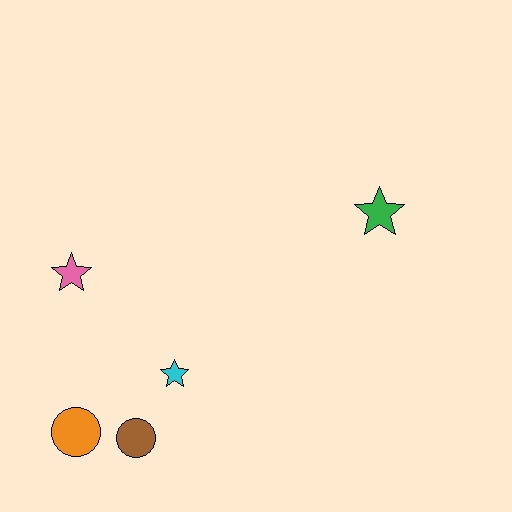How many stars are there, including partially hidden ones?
There are 3 stars.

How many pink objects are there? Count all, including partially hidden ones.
There is 1 pink object.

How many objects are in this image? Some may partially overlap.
There are 5 objects.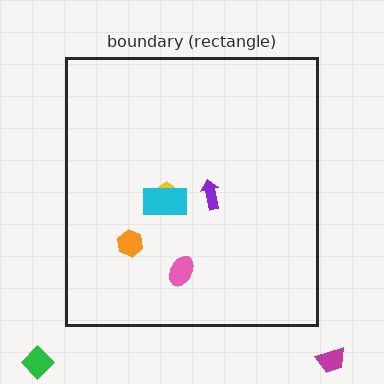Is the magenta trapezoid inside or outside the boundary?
Outside.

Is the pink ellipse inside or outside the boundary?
Inside.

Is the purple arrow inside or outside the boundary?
Inside.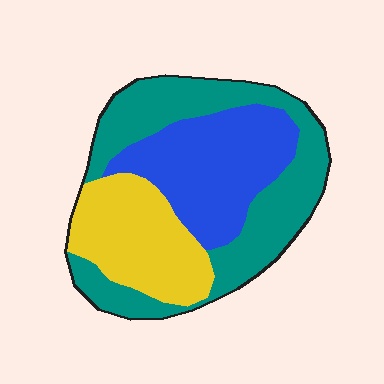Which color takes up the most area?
Teal, at roughly 40%.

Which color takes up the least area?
Yellow, at roughly 25%.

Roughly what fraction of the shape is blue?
Blue takes up between a quarter and a half of the shape.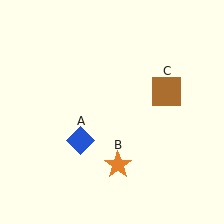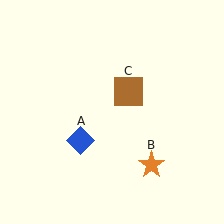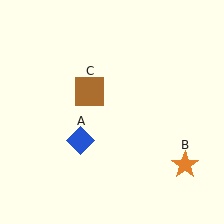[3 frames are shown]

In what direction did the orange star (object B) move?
The orange star (object B) moved right.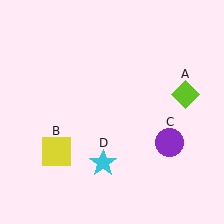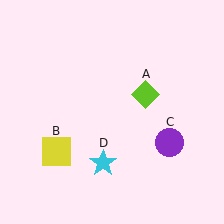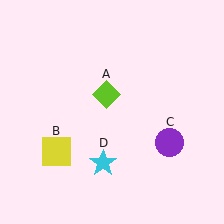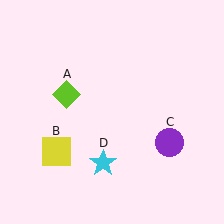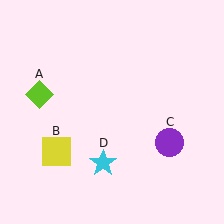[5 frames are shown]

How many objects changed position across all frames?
1 object changed position: lime diamond (object A).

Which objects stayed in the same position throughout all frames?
Yellow square (object B) and purple circle (object C) and cyan star (object D) remained stationary.